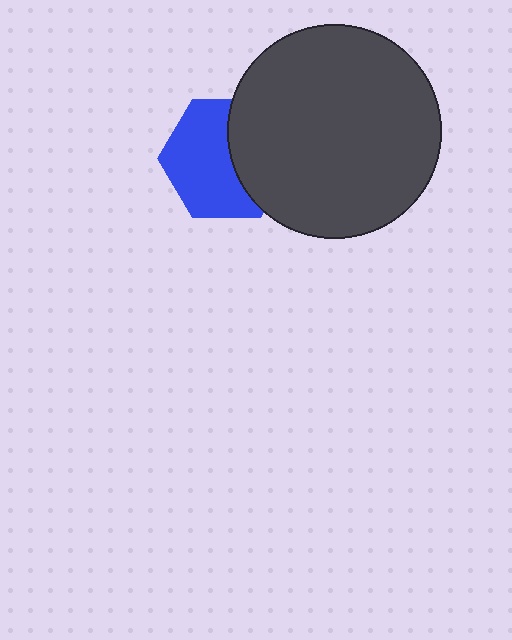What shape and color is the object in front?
The object in front is a dark gray circle.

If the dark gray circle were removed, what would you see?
You would see the complete blue hexagon.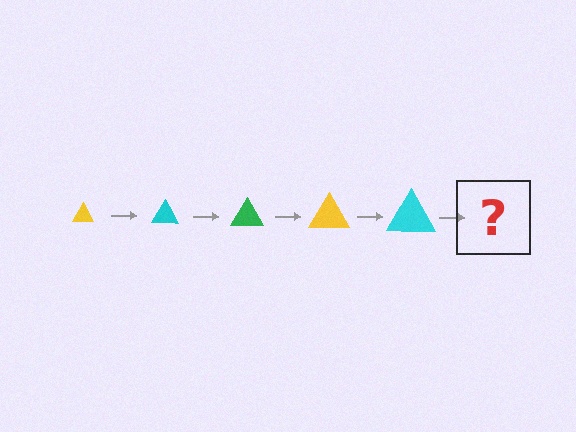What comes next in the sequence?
The next element should be a green triangle, larger than the previous one.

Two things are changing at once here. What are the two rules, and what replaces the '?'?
The two rules are that the triangle grows larger each step and the color cycles through yellow, cyan, and green. The '?' should be a green triangle, larger than the previous one.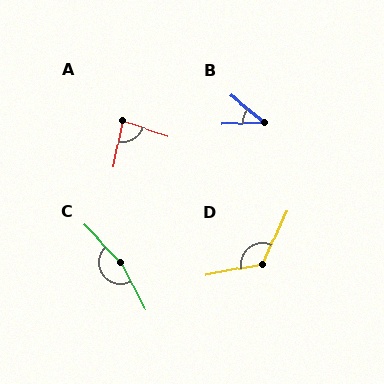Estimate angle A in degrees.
Approximately 83 degrees.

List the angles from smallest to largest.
B (42°), A (83°), D (126°), C (164°).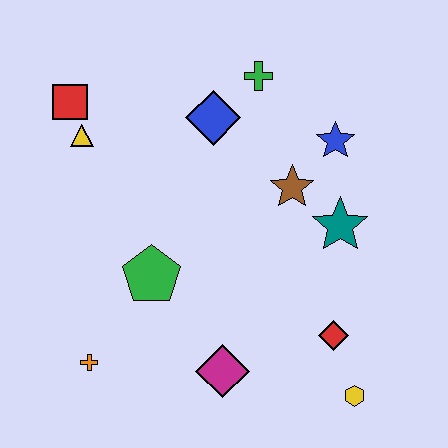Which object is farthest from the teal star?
The red square is farthest from the teal star.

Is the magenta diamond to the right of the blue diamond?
Yes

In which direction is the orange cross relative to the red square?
The orange cross is below the red square.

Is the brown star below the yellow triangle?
Yes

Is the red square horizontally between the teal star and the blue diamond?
No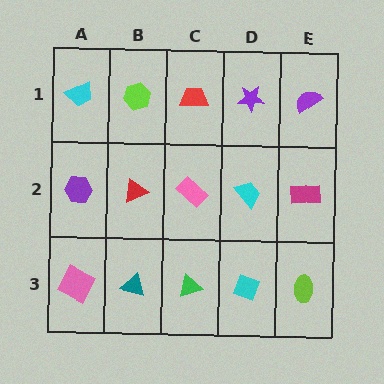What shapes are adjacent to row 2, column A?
A cyan trapezoid (row 1, column A), a pink square (row 3, column A), a red triangle (row 2, column B).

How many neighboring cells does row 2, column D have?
4.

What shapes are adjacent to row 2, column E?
A purple semicircle (row 1, column E), a lime ellipse (row 3, column E), a cyan trapezoid (row 2, column D).